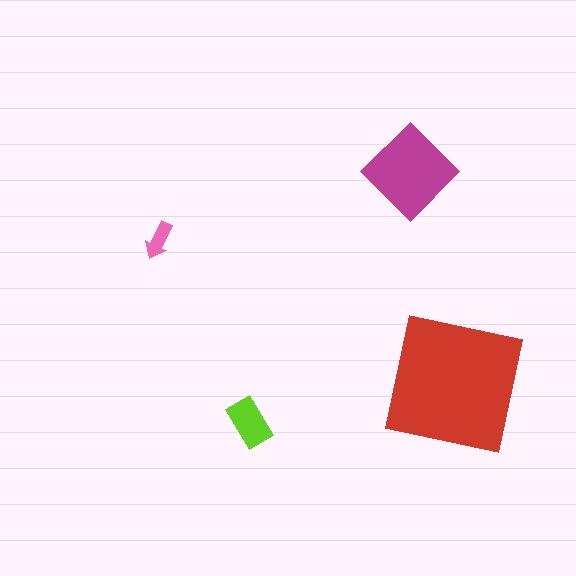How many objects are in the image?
There are 4 objects in the image.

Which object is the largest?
The red square.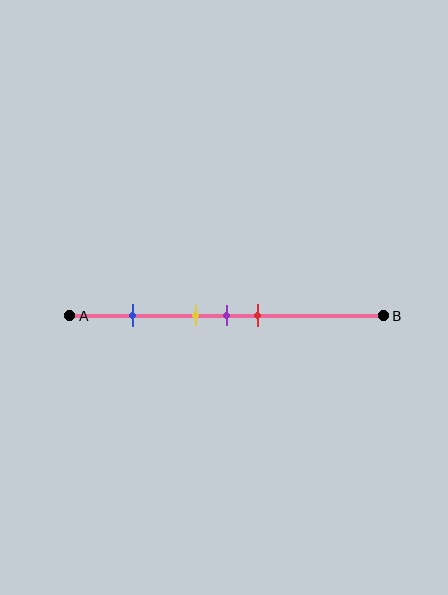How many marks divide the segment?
There are 4 marks dividing the segment.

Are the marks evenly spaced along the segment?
No, the marks are not evenly spaced.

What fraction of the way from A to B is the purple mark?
The purple mark is approximately 50% (0.5) of the way from A to B.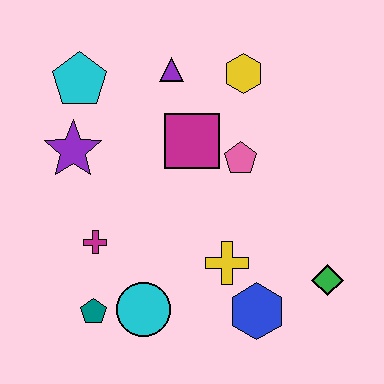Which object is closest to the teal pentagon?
The cyan circle is closest to the teal pentagon.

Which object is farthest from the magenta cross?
The green diamond is farthest from the magenta cross.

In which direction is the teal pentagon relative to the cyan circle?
The teal pentagon is to the left of the cyan circle.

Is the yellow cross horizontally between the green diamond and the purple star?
Yes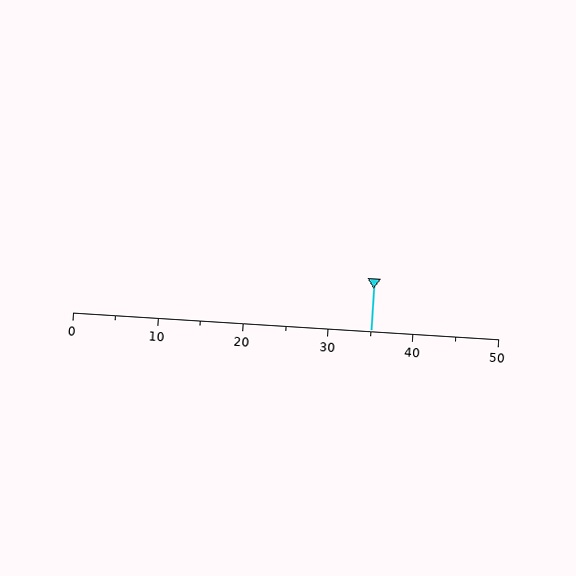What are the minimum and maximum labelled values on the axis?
The axis runs from 0 to 50.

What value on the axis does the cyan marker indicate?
The marker indicates approximately 35.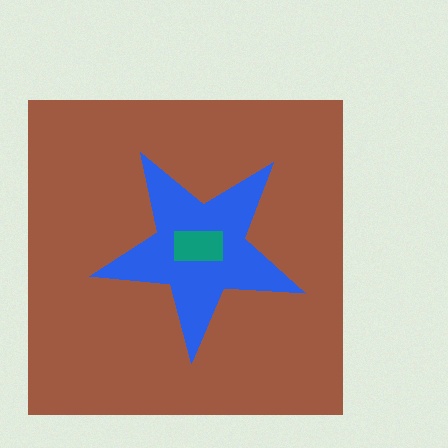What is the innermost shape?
The teal rectangle.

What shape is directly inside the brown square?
The blue star.